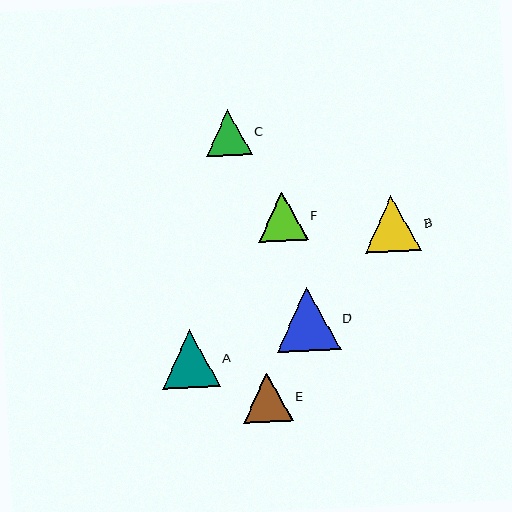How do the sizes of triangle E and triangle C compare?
Triangle E and triangle C are approximately the same size.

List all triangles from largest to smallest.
From largest to smallest: D, A, B, E, F, C.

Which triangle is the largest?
Triangle D is the largest with a size of approximately 64 pixels.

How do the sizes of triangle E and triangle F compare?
Triangle E and triangle F are approximately the same size.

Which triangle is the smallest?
Triangle C is the smallest with a size of approximately 46 pixels.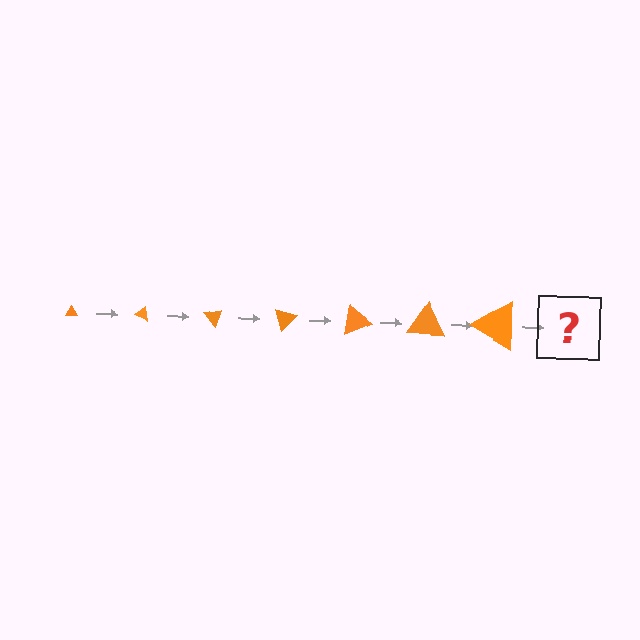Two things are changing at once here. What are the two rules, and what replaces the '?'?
The two rules are that the triangle grows larger each step and it rotates 25 degrees each step. The '?' should be a triangle, larger than the previous one and rotated 175 degrees from the start.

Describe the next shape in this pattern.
It should be a triangle, larger than the previous one and rotated 175 degrees from the start.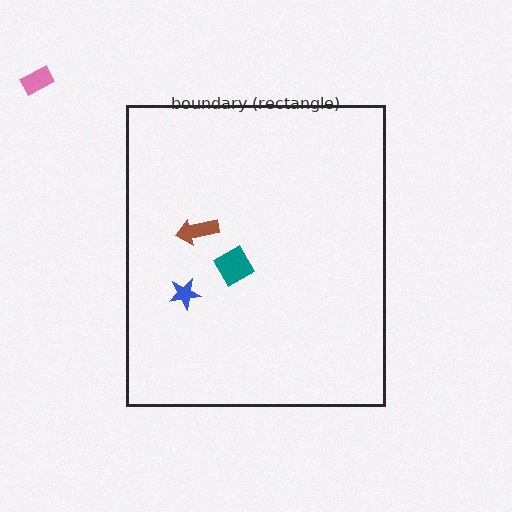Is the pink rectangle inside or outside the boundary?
Outside.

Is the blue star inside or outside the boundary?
Inside.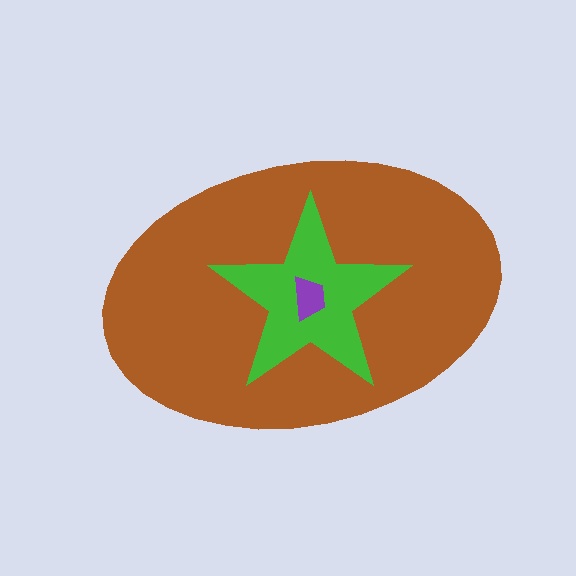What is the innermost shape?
The purple trapezoid.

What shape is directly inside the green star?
The purple trapezoid.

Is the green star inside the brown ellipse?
Yes.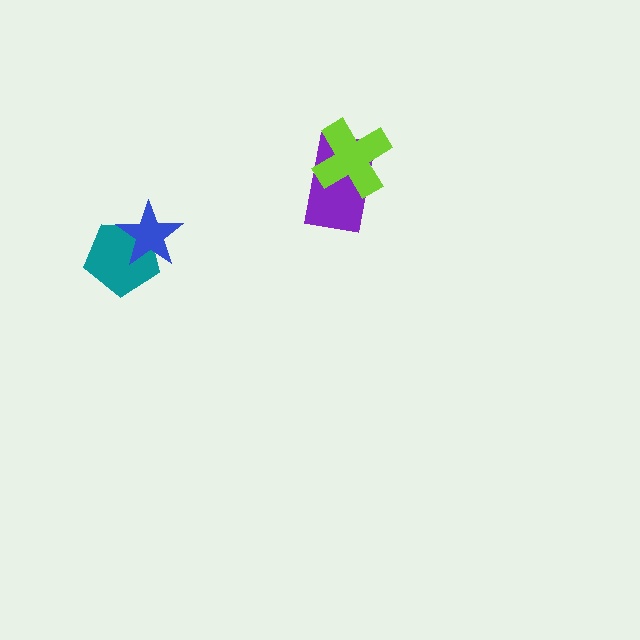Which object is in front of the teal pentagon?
The blue star is in front of the teal pentagon.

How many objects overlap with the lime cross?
1 object overlaps with the lime cross.